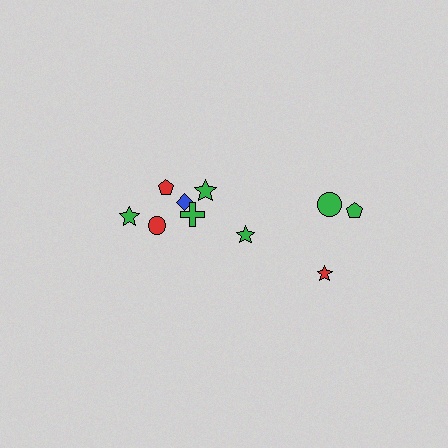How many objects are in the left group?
There are 6 objects.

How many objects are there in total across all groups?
There are 10 objects.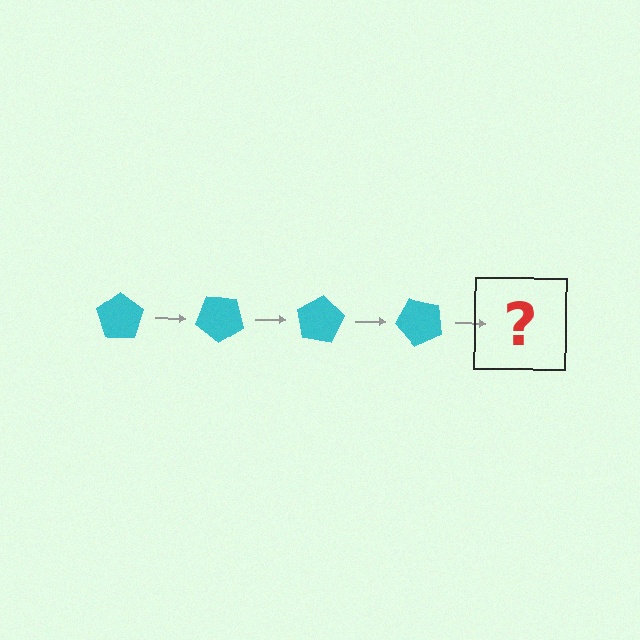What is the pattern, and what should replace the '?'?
The pattern is that the pentagon rotates 40 degrees each step. The '?' should be a cyan pentagon rotated 160 degrees.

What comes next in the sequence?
The next element should be a cyan pentagon rotated 160 degrees.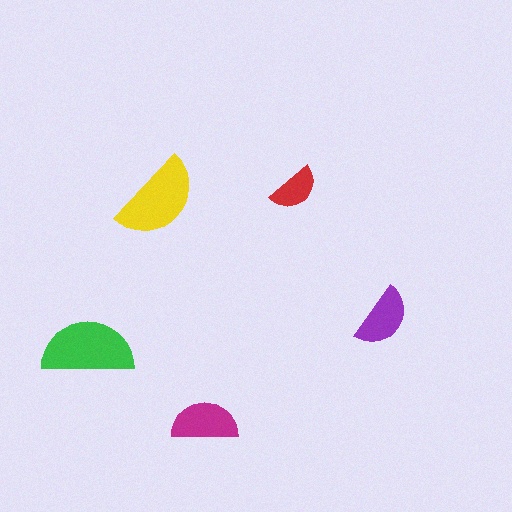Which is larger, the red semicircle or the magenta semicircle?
The magenta one.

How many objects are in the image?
There are 5 objects in the image.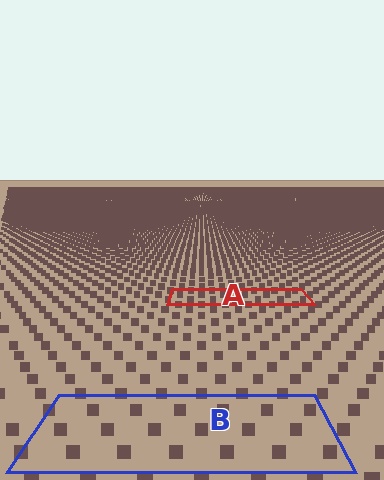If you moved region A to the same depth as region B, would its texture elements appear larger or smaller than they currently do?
They would appear larger. At a closer depth, the same texture elements are projected at a bigger on-screen size.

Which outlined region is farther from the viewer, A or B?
Region A is farther from the viewer — the texture elements inside it appear smaller and more densely packed.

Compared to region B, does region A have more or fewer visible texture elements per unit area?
Region A has more texture elements per unit area — they are packed more densely because it is farther away.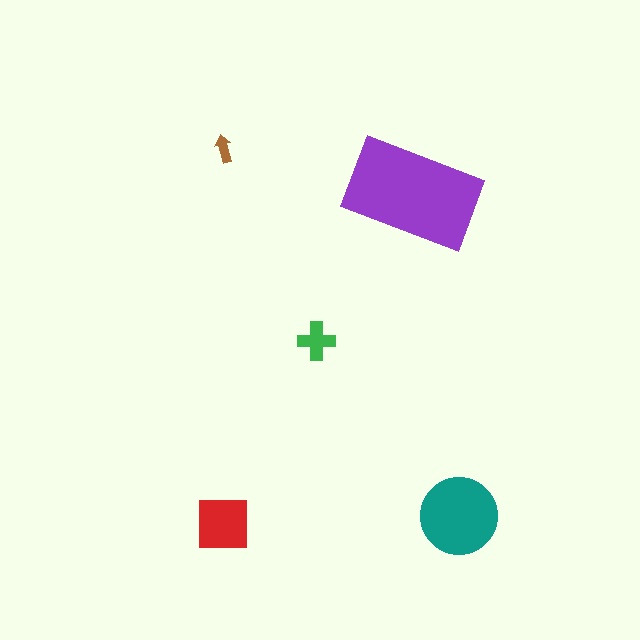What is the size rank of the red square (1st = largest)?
3rd.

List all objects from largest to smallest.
The purple rectangle, the teal circle, the red square, the green cross, the brown arrow.